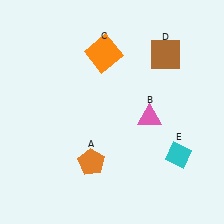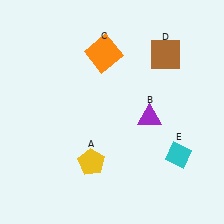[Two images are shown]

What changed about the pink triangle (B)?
In Image 1, B is pink. In Image 2, it changed to purple.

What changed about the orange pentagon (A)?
In Image 1, A is orange. In Image 2, it changed to yellow.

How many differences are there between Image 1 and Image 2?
There are 2 differences between the two images.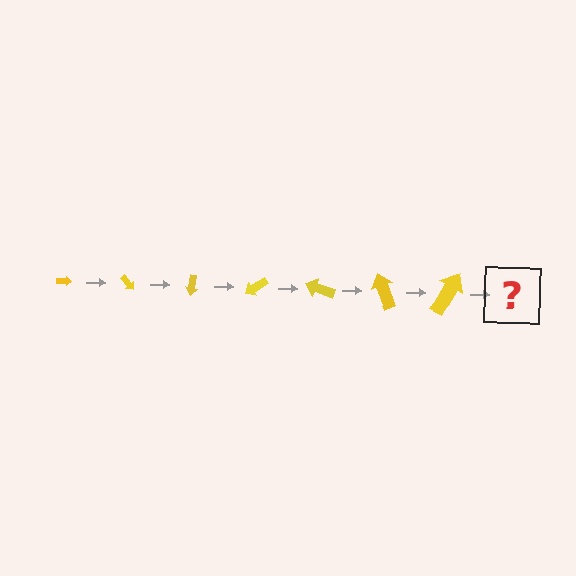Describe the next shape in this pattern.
It should be an arrow, larger than the previous one and rotated 350 degrees from the start.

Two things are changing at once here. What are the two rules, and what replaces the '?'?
The two rules are that the arrow grows larger each step and it rotates 50 degrees each step. The '?' should be an arrow, larger than the previous one and rotated 350 degrees from the start.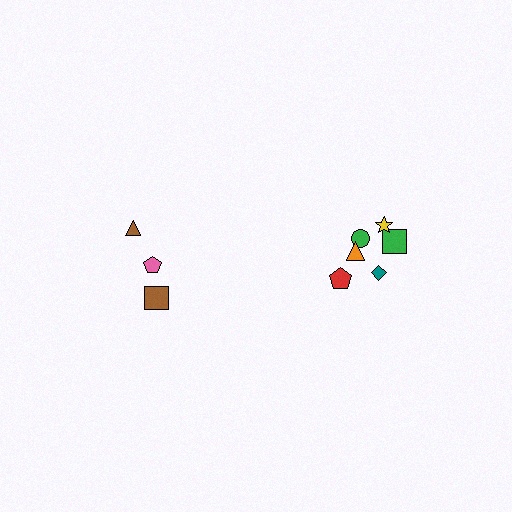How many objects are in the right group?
There are 6 objects.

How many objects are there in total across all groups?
There are 9 objects.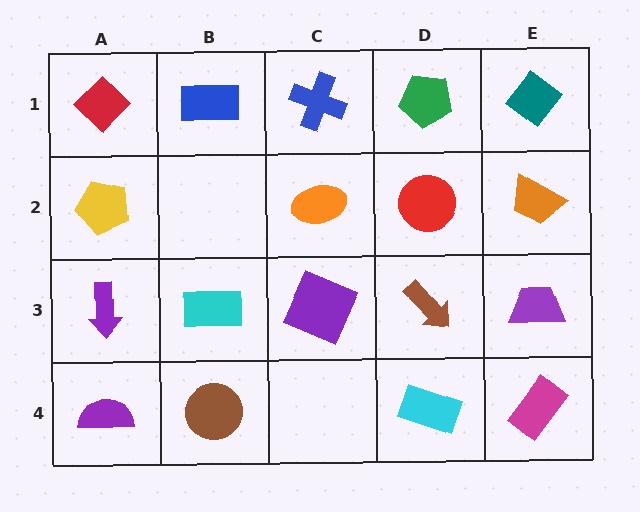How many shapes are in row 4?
4 shapes.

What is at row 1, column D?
A green pentagon.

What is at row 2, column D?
A red circle.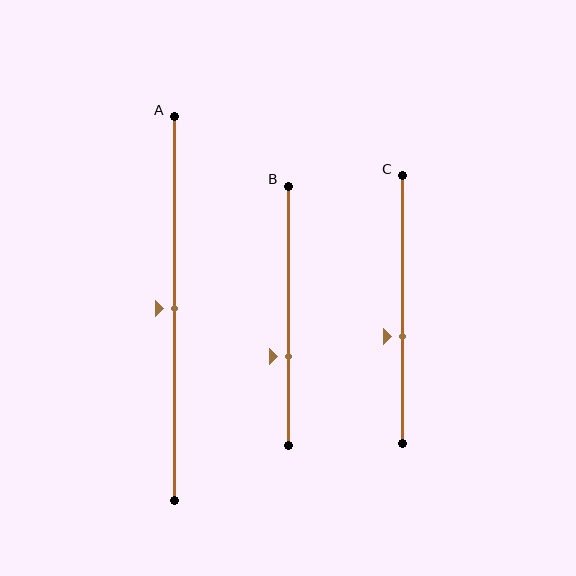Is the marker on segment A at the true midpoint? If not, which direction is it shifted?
Yes, the marker on segment A is at the true midpoint.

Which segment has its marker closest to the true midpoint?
Segment A has its marker closest to the true midpoint.